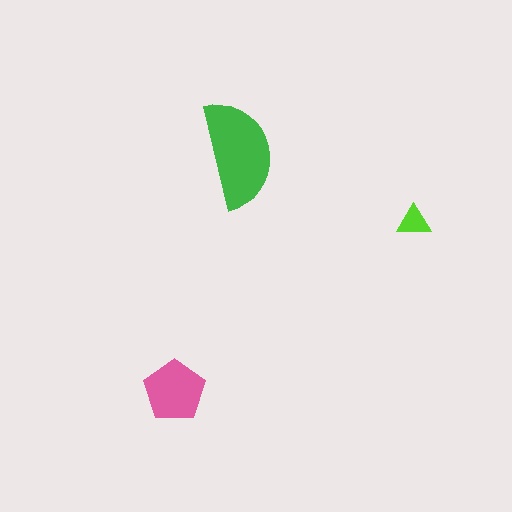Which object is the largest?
The green semicircle.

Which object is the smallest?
The lime triangle.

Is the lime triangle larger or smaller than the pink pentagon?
Smaller.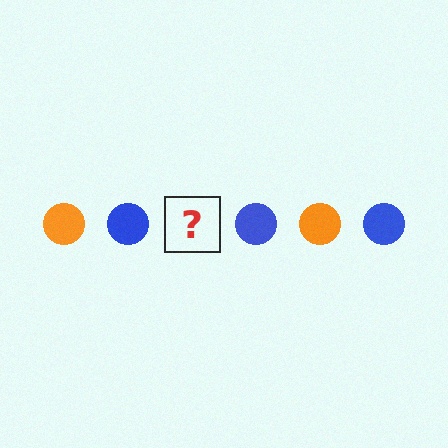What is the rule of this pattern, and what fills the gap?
The rule is that the pattern cycles through orange, blue circles. The gap should be filled with an orange circle.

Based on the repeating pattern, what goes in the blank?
The blank should be an orange circle.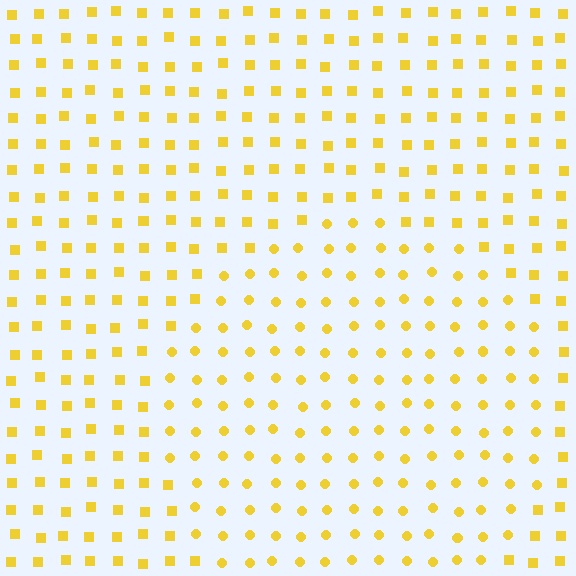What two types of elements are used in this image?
The image uses circles inside the circle region and squares outside it.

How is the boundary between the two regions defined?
The boundary is defined by a change in element shape: circles inside vs. squares outside. All elements share the same color and spacing.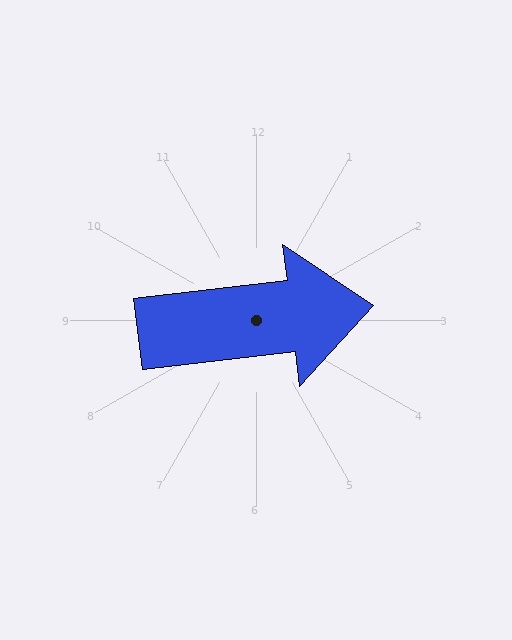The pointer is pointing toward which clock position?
Roughly 3 o'clock.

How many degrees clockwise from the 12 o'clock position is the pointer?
Approximately 83 degrees.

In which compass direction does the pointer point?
East.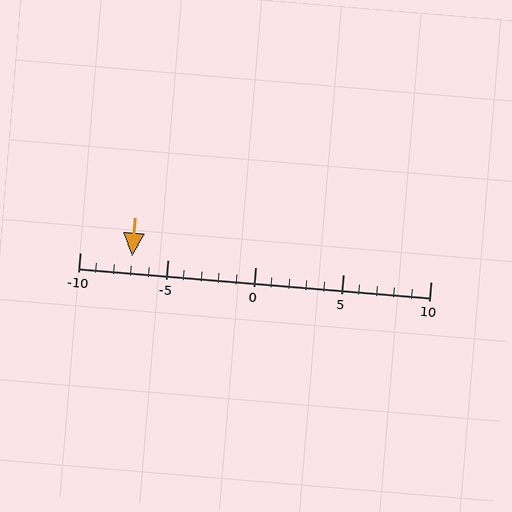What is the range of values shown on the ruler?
The ruler shows values from -10 to 10.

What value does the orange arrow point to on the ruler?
The orange arrow points to approximately -7.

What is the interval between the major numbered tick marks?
The major tick marks are spaced 5 units apart.